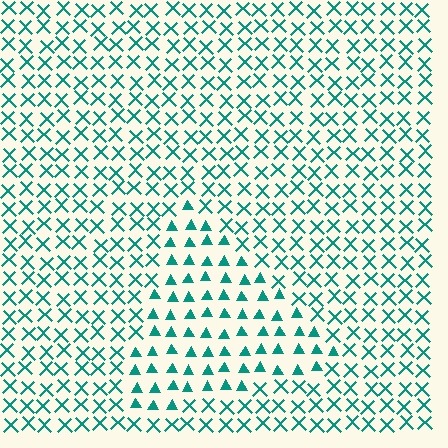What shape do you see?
I see a triangle.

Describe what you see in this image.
The image is filled with small teal elements arranged in a uniform grid. A triangle-shaped region contains triangles, while the surrounding area contains X marks. The boundary is defined purely by the change in element shape.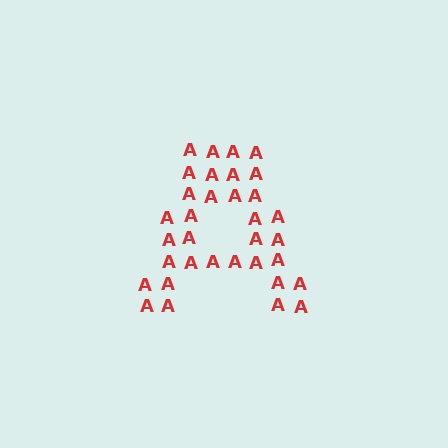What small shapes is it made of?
It is made of small letter A's.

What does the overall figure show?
The overall figure shows the letter A.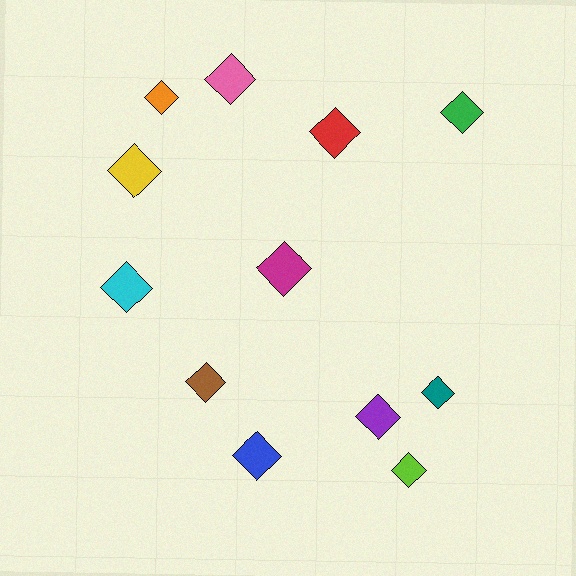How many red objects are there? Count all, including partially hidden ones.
There is 1 red object.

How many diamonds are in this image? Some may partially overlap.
There are 12 diamonds.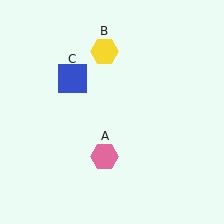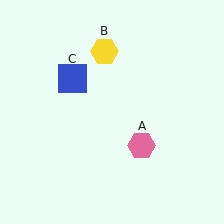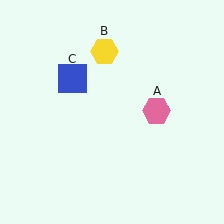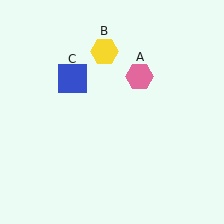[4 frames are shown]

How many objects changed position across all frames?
1 object changed position: pink hexagon (object A).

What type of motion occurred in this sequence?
The pink hexagon (object A) rotated counterclockwise around the center of the scene.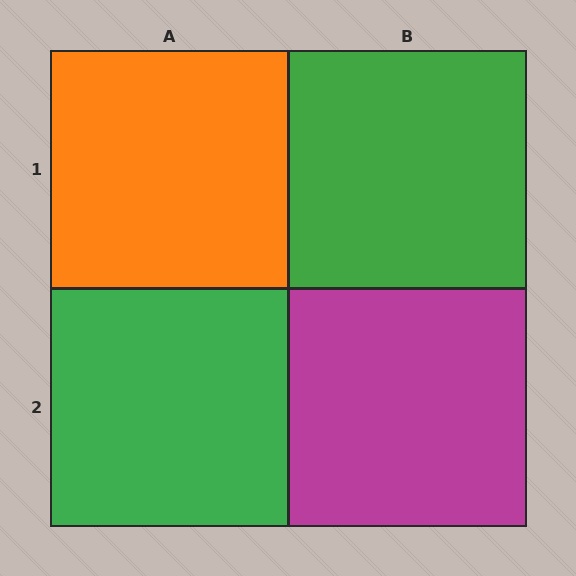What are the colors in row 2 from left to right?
Green, magenta.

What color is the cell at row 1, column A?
Orange.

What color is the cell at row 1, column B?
Green.